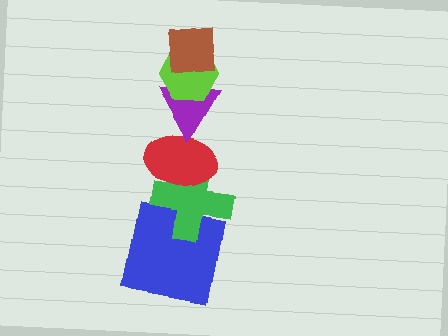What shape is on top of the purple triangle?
The lime hexagon is on top of the purple triangle.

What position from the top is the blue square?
The blue square is 6th from the top.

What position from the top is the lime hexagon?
The lime hexagon is 2nd from the top.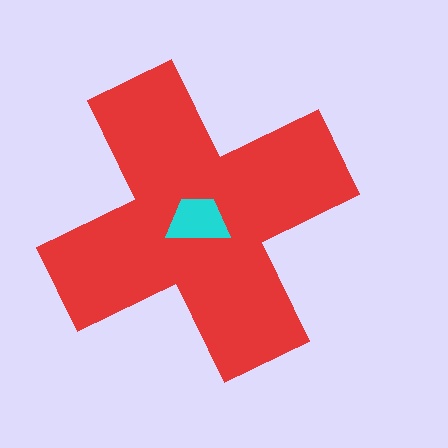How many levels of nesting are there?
2.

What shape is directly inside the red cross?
The cyan trapezoid.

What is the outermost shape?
The red cross.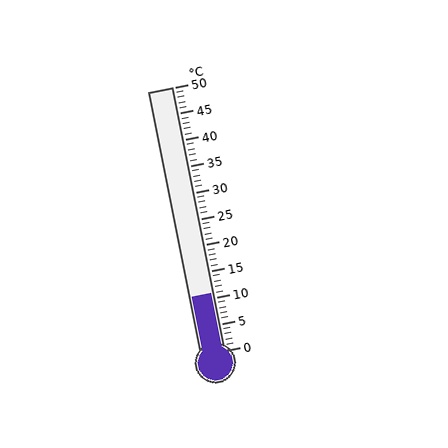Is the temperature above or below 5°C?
The temperature is above 5°C.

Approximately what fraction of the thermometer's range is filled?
The thermometer is filled to approximately 20% of its range.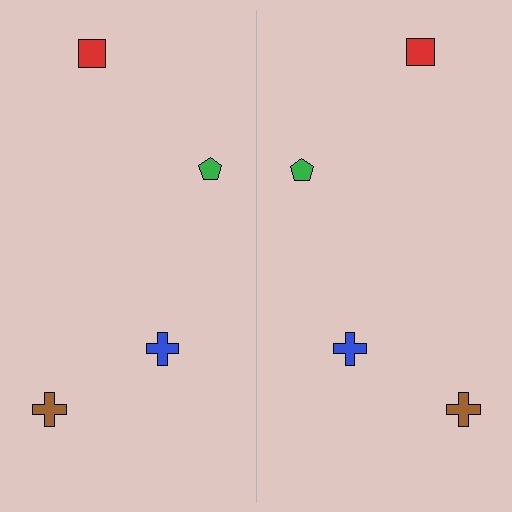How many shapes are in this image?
There are 8 shapes in this image.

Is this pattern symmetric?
Yes, this pattern has bilateral (reflection) symmetry.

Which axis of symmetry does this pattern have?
The pattern has a vertical axis of symmetry running through the center of the image.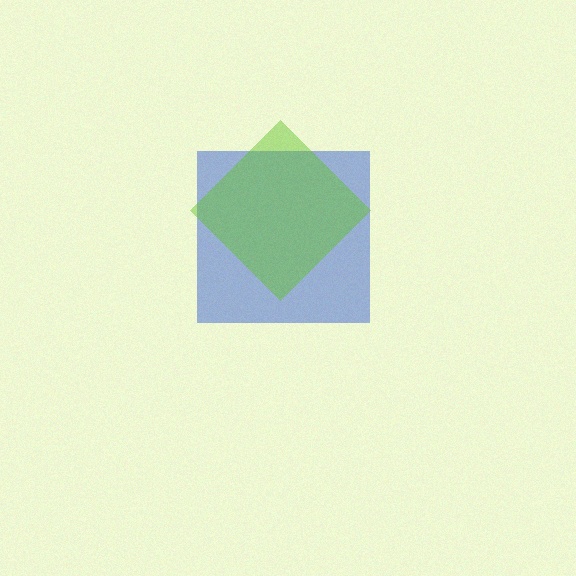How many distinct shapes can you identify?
There are 2 distinct shapes: a blue square, a lime diamond.